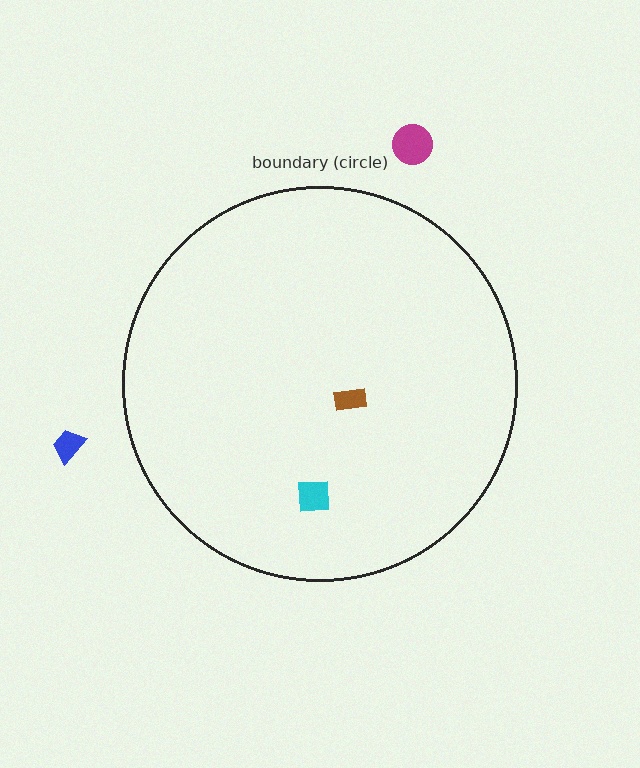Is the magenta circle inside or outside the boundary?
Outside.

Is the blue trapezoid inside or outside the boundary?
Outside.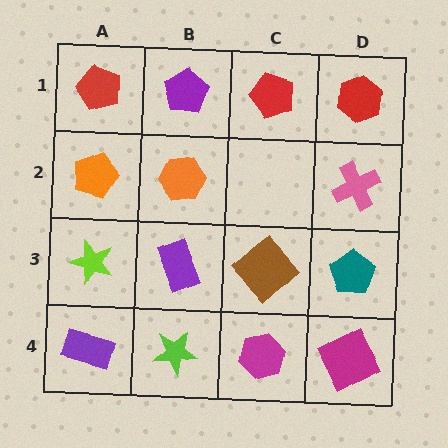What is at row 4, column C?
A magenta hexagon.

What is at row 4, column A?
A purple rectangle.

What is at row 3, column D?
A teal pentagon.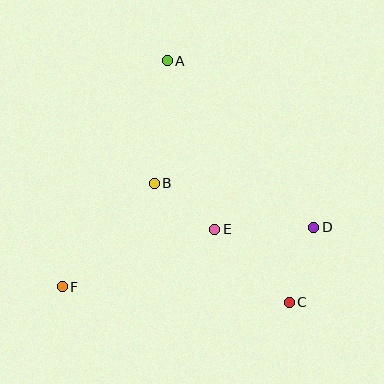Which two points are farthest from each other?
Points A and C are farthest from each other.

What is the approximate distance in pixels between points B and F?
The distance between B and F is approximately 138 pixels.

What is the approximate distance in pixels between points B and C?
The distance between B and C is approximately 180 pixels.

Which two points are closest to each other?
Points B and E are closest to each other.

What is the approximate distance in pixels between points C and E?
The distance between C and E is approximately 104 pixels.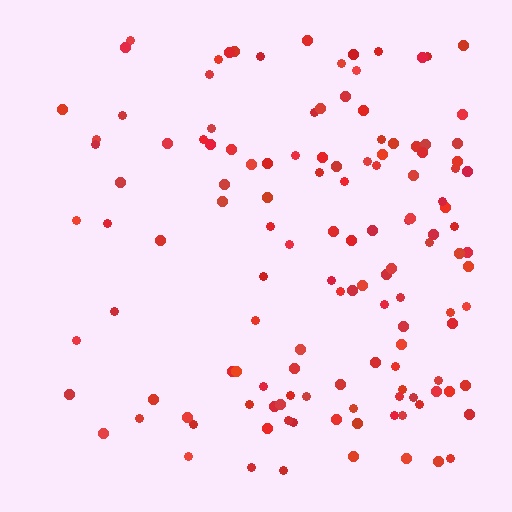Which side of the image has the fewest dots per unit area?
The left.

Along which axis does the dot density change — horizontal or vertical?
Horizontal.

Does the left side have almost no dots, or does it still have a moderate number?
Still a moderate number, just noticeably fewer than the right.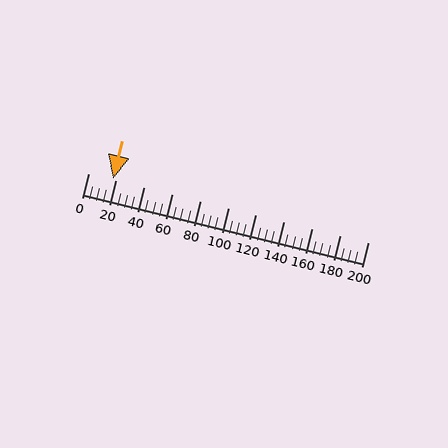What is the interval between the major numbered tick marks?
The major tick marks are spaced 20 units apart.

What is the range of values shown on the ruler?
The ruler shows values from 0 to 200.